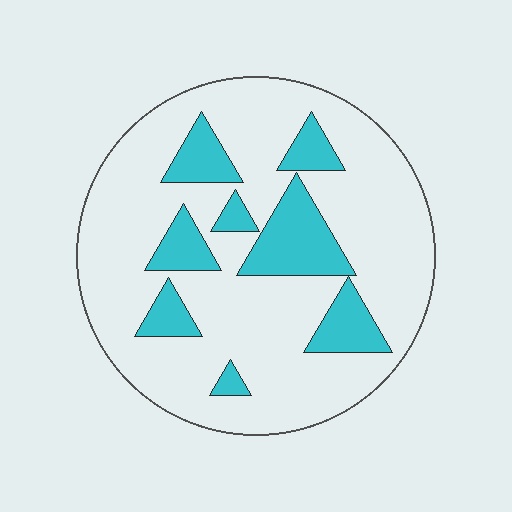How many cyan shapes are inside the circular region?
8.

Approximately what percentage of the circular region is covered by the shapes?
Approximately 20%.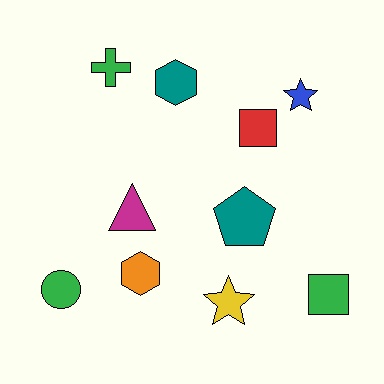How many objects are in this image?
There are 10 objects.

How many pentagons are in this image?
There is 1 pentagon.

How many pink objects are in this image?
There are no pink objects.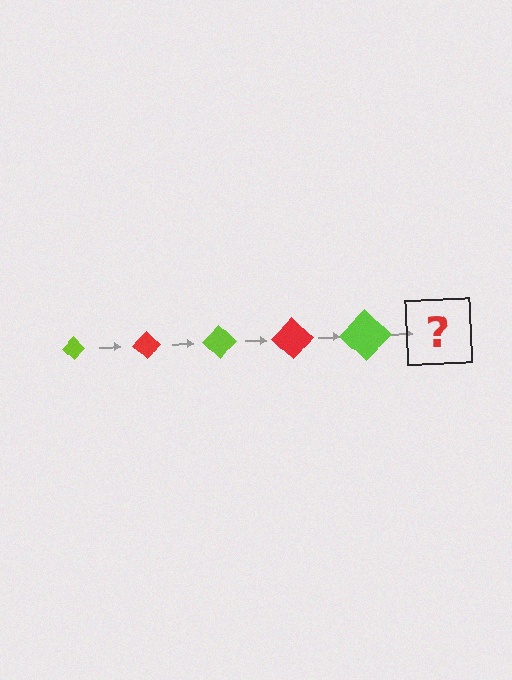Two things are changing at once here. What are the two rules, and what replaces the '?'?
The two rules are that the diamond grows larger each step and the color cycles through lime and red. The '?' should be a red diamond, larger than the previous one.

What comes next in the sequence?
The next element should be a red diamond, larger than the previous one.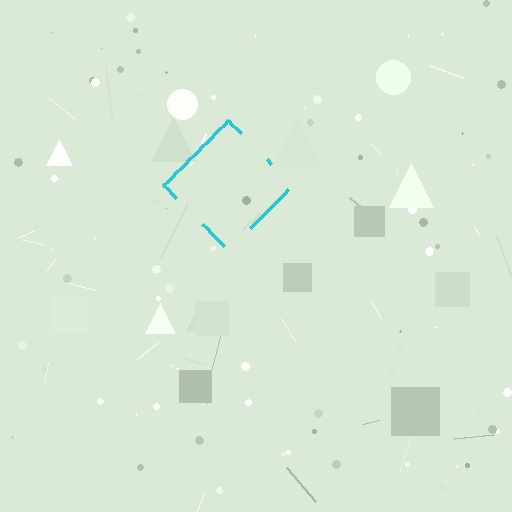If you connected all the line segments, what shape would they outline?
They would outline a diamond.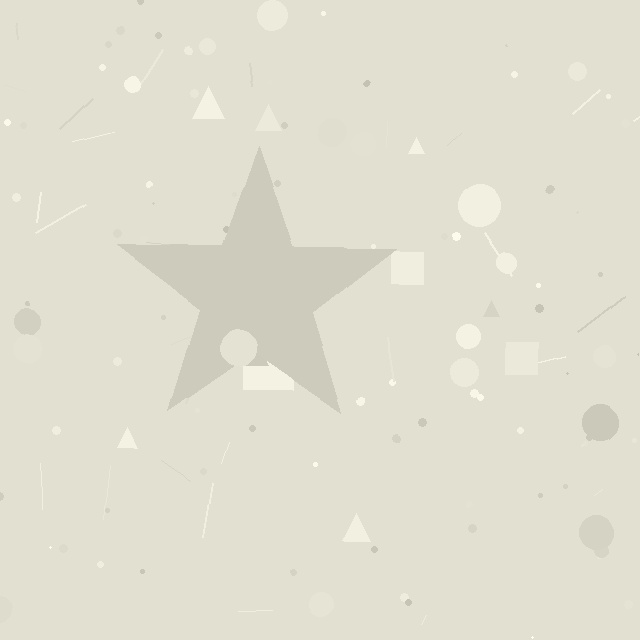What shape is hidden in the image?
A star is hidden in the image.